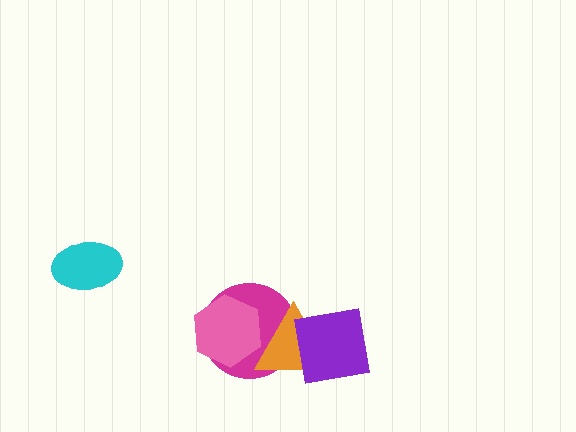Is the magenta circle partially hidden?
Yes, it is partially covered by another shape.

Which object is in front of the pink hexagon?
The orange triangle is in front of the pink hexagon.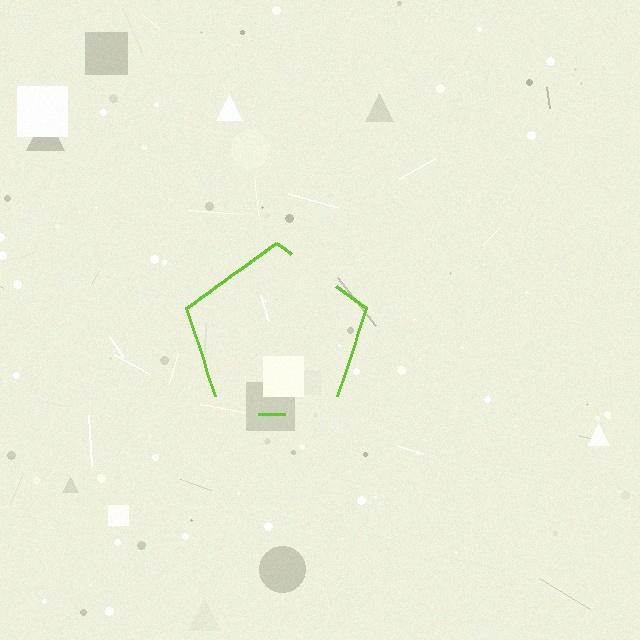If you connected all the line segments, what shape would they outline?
They would outline a pentagon.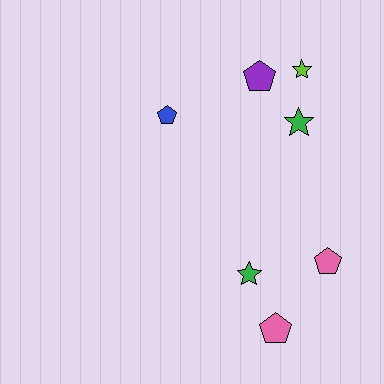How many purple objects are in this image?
There is 1 purple object.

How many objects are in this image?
There are 7 objects.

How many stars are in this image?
There are 3 stars.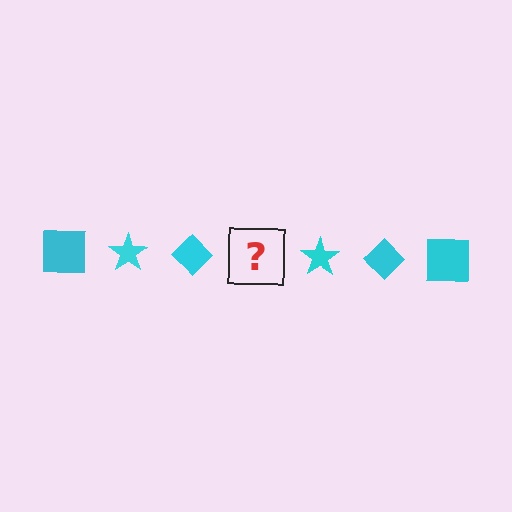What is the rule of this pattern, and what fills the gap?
The rule is that the pattern cycles through square, star, diamond shapes in cyan. The gap should be filled with a cyan square.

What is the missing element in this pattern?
The missing element is a cyan square.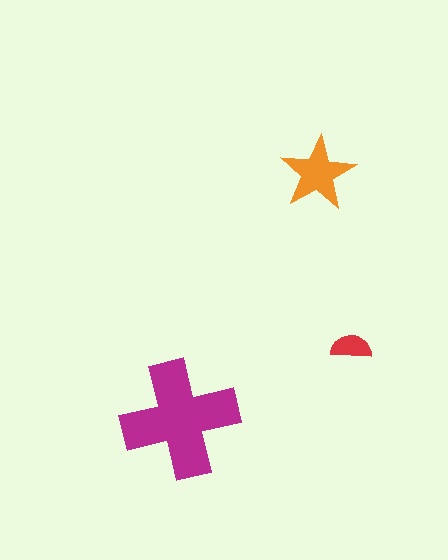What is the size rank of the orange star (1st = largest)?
2nd.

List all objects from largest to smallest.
The magenta cross, the orange star, the red semicircle.